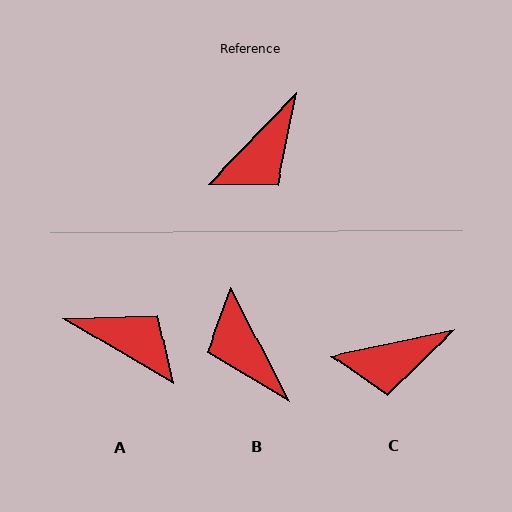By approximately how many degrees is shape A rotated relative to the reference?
Approximately 103 degrees counter-clockwise.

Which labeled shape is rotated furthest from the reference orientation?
B, about 109 degrees away.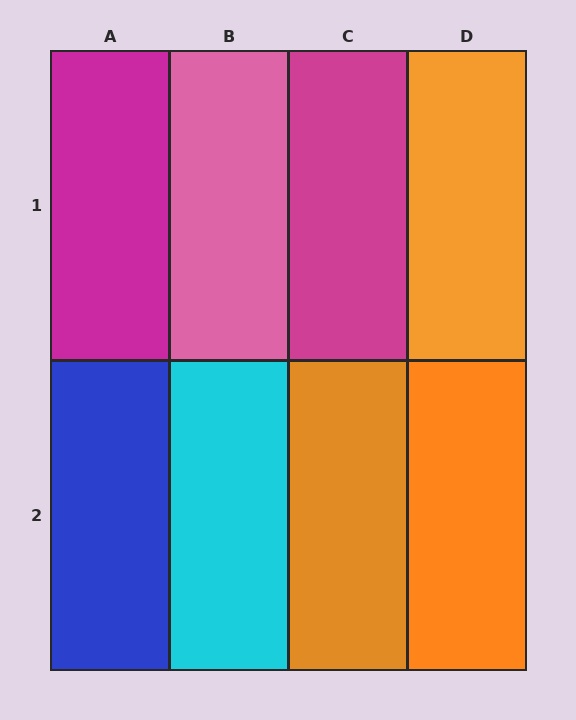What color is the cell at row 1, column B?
Pink.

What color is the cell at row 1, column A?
Magenta.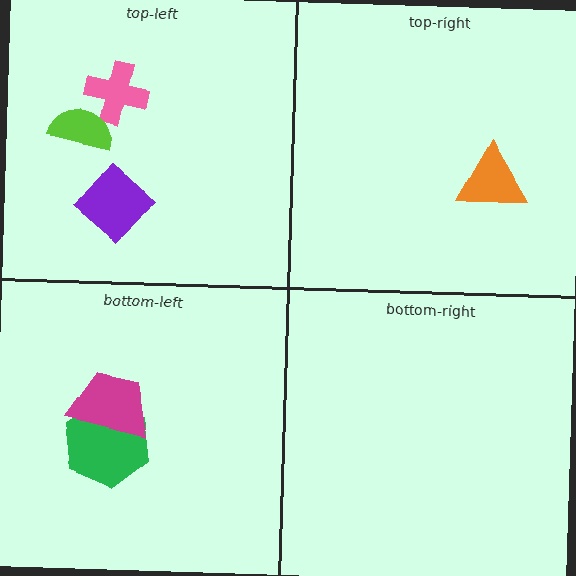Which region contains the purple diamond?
The top-left region.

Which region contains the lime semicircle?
The top-left region.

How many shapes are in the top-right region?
1.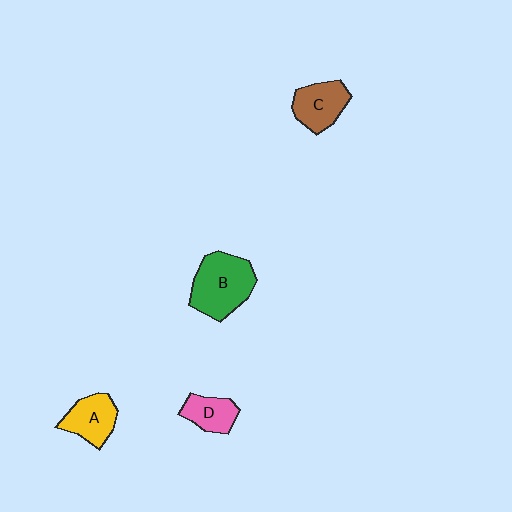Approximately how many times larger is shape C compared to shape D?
Approximately 1.3 times.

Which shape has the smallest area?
Shape D (pink).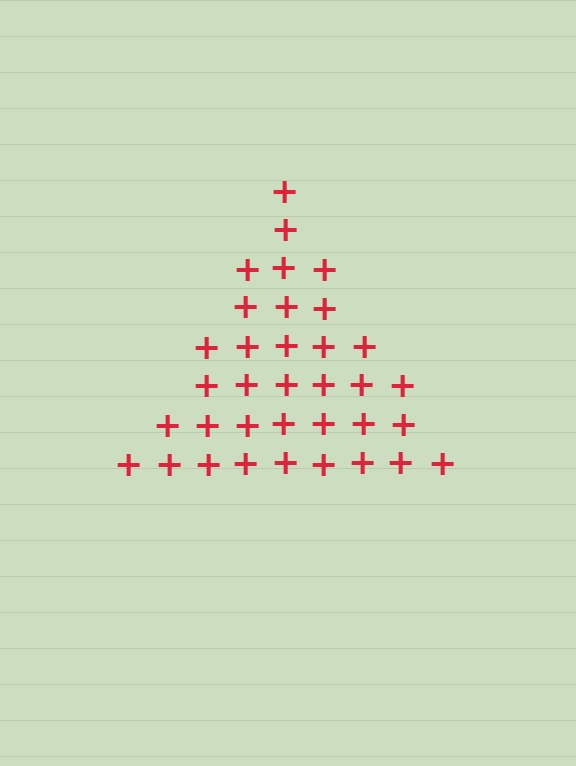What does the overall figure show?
The overall figure shows a triangle.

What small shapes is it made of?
It is made of small plus signs.